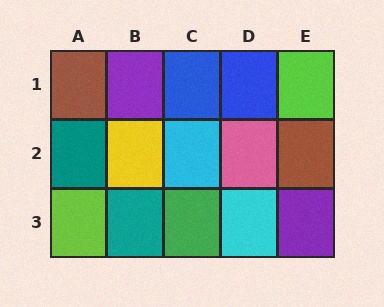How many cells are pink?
1 cell is pink.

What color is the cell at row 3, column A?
Lime.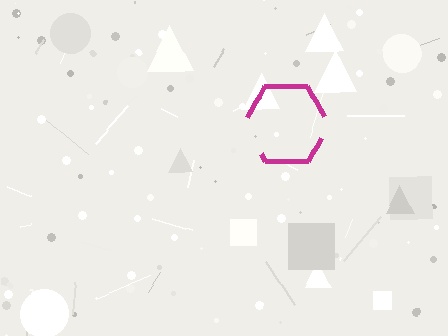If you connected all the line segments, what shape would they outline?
They would outline a hexagon.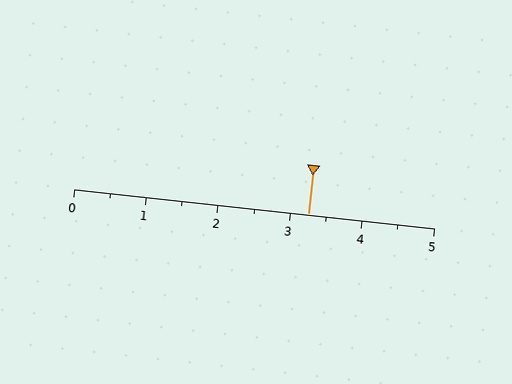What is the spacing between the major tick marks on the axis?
The major ticks are spaced 1 apart.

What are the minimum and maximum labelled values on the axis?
The axis runs from 0 to 5.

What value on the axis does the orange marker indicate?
The marker indicates approximately 3.2.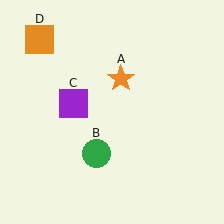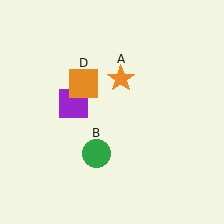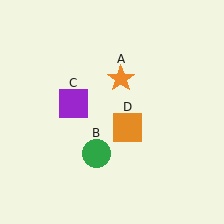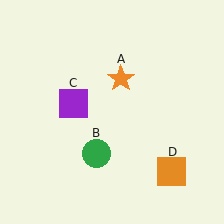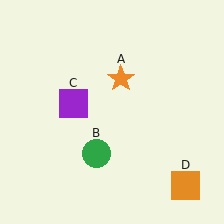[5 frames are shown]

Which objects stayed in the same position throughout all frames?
Orange star (object A) and green circle (object B) and purple square (object C) remained stationary.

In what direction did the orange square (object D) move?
The orange square (object D) moved down and to the right.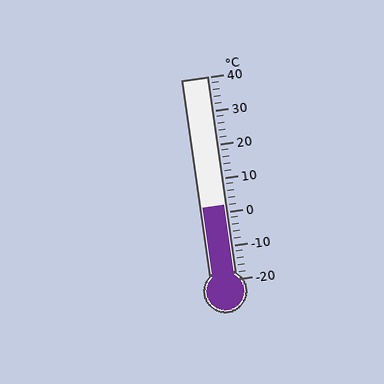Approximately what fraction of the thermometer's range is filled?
The thermometer is filled to approximately 35% of its range.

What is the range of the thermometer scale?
The thermometer scale ranges from -20°C to 40°C.